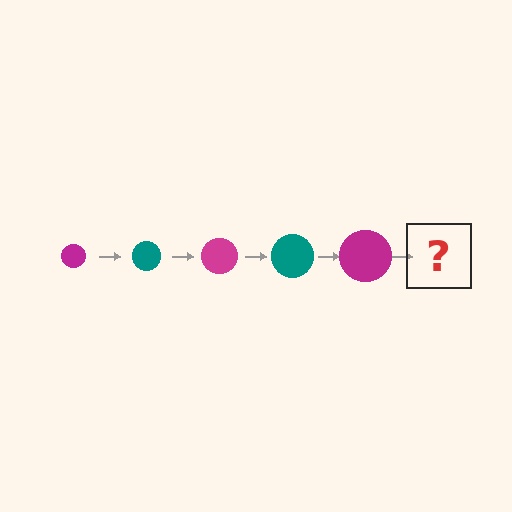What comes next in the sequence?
The next element should be a teal circle, larger than the previous one.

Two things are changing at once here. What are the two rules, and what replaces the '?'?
The two rules are that the circle grows larger each step and the color cycles through magenta and teal. The '?' should be a teal circle, larger than the previous one.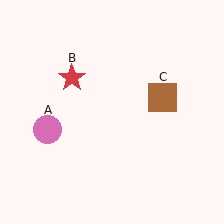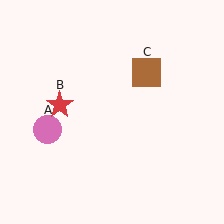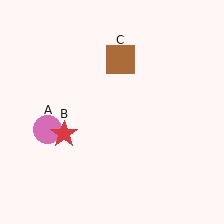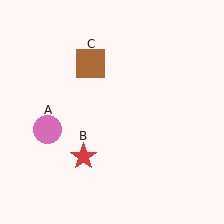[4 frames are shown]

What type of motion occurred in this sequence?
The red star (object B), brown square (object C) rotated counterclockwise around the center of the scene.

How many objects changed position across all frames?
2 objects changed position: red star (object B), brown square (object C).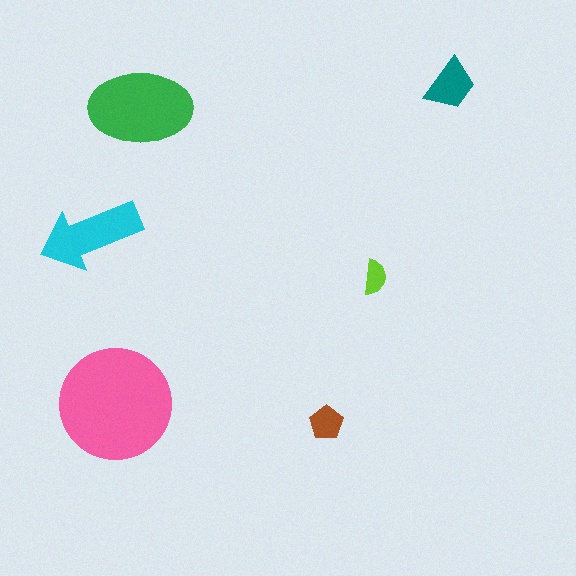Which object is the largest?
The pink circle.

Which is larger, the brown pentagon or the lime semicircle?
The brown pentagon.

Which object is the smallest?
The lime semicircle.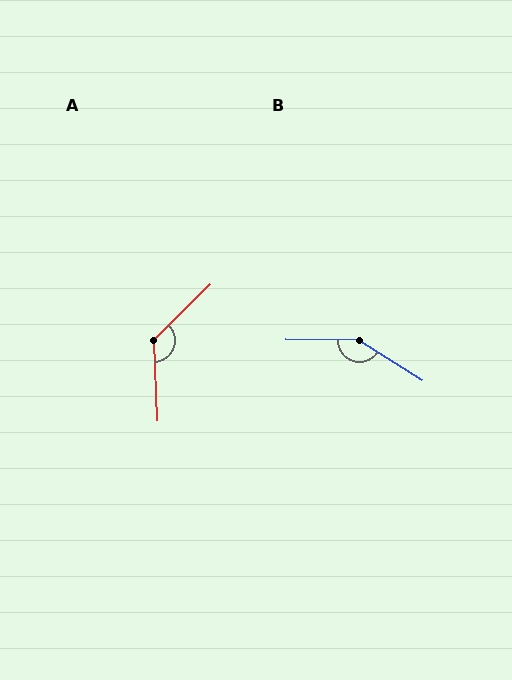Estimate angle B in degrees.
Approximately 148 degrees.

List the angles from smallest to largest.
A (132°), B (148°).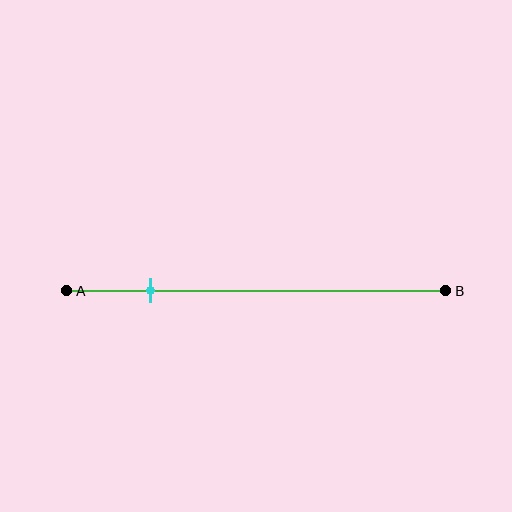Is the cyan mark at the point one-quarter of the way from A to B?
Yes, the mark is approximately at the one-quarter point.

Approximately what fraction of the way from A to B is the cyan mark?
The cyan mark is approximately 20% of the way from A to B.